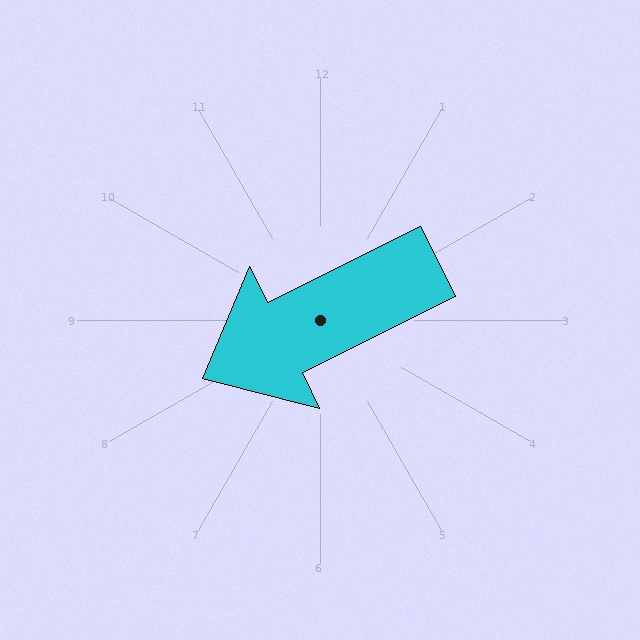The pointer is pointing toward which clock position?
Roughly 8 o'clock.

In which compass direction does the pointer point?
Southwest.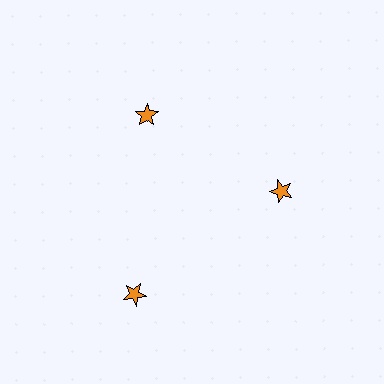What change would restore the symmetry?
The symmetry would be restored by moving it inward, back onto the ring so that all 3 stars sit at equal angles and equal distance from the center.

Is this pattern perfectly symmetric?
No. The 3 orange stars are arranged in a ring, but one element near the 7 o'clock position is pushed outward from the center, breaking the 3-fold rotational symmetry.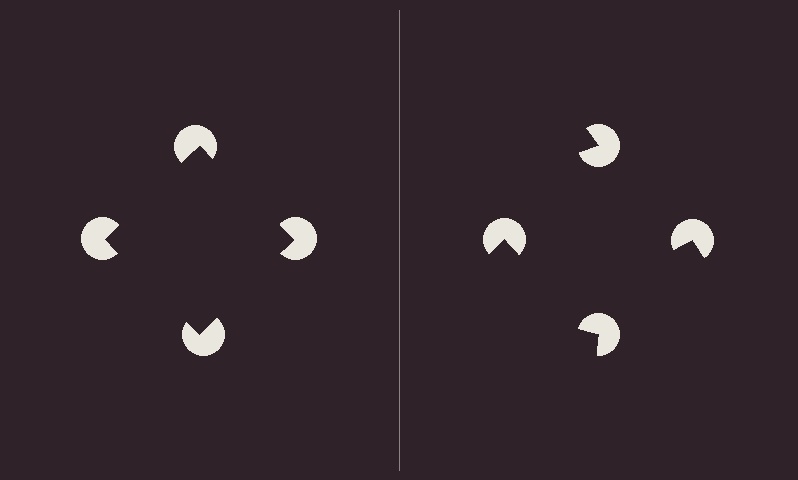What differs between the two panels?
The pac-man discs are positioned identically on both sides; only the wedge orientations differ. On the left they align to a square; on the right they are misaligned.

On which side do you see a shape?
An illusory square appears on the left side. On the right side the wedge cuts are rotated, so no coherent shape forms.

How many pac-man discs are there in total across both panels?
8 — 4 on each side.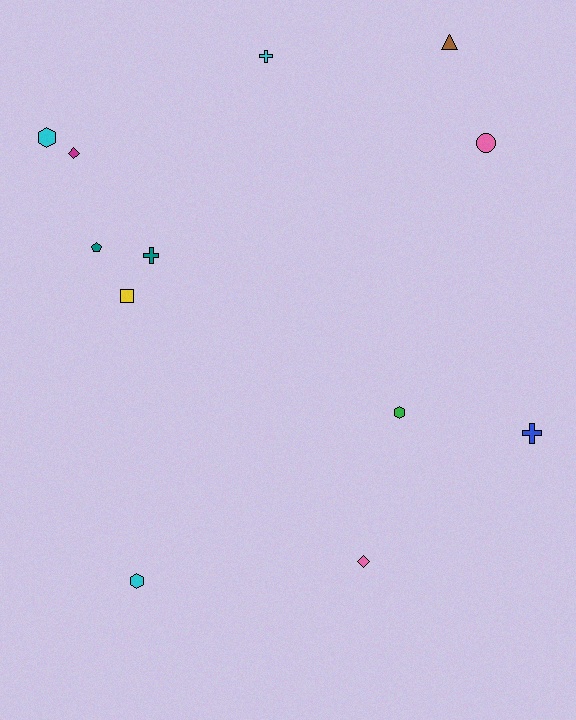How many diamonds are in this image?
There are 2 diamonds.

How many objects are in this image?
There are 12 objects.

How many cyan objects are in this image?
There are 3 cyan objects.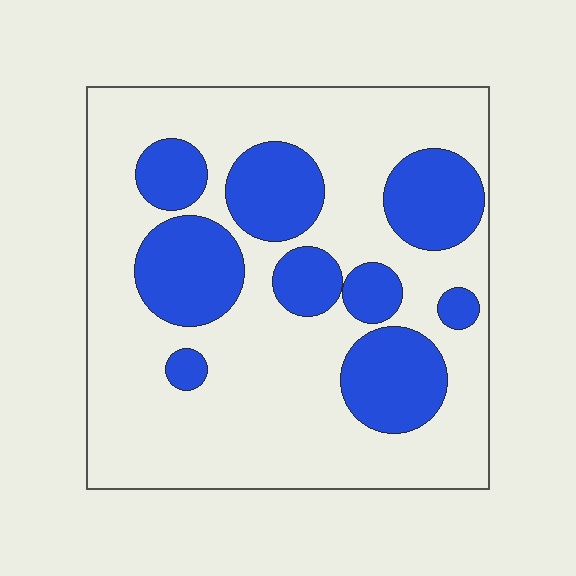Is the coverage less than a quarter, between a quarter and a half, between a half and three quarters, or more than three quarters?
Between a quarter and a half.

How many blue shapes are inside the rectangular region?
9.